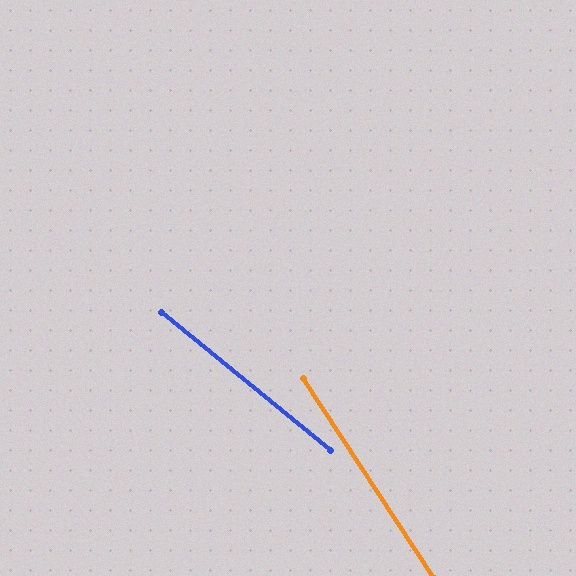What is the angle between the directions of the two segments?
Approximately 17 degrees.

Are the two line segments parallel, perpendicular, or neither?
Neither parallel nor perpendicular — they differ by about 17°.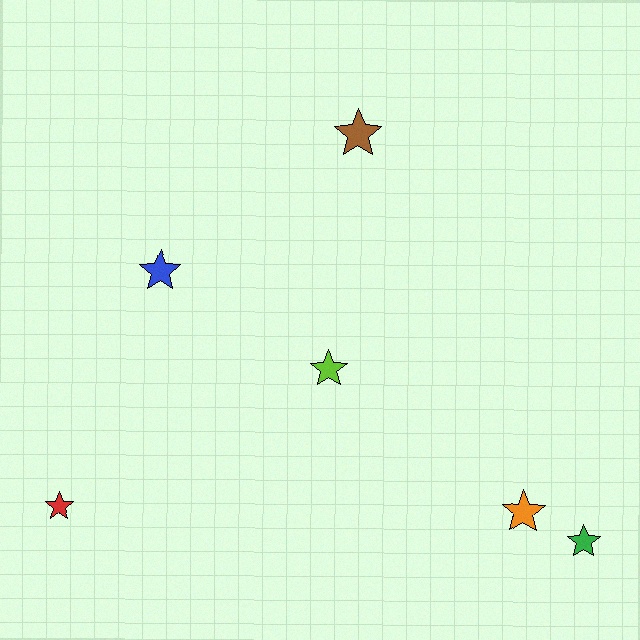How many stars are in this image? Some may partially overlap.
There are 6 stars.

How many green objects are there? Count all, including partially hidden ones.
There is 1 green object.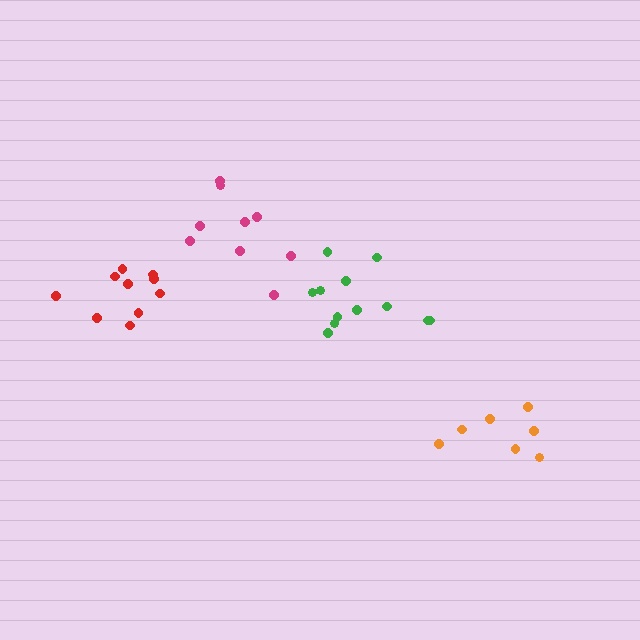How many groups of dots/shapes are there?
There are 4 groups.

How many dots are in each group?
Group 1: 10 dots, Group 2: 7 dots, Group 3: 12 dots, Group 4: 9 dots (38 total).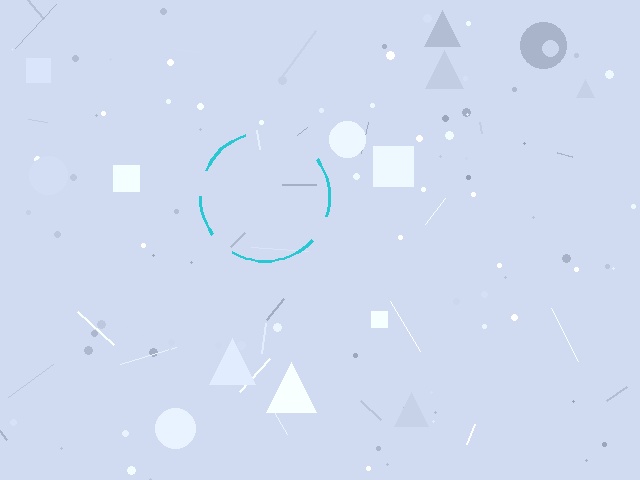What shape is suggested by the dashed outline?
The dashed outline suggests a circle.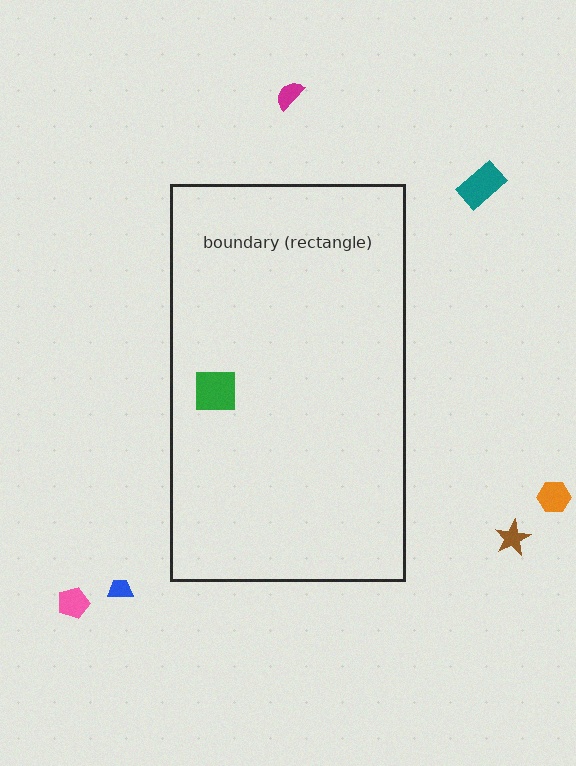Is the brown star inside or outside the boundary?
Outside.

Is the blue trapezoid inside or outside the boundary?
Outside.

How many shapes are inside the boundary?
1 inside, 6 outside.